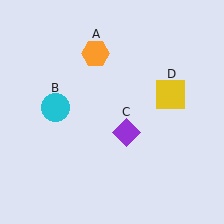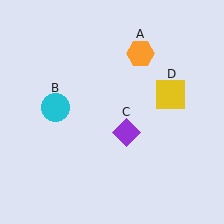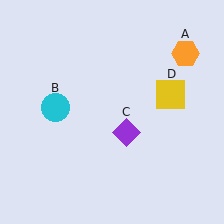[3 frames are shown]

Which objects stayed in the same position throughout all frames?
Cyan circle (object B) and purple diamond (object C) and yellow square (object D) remained stationary.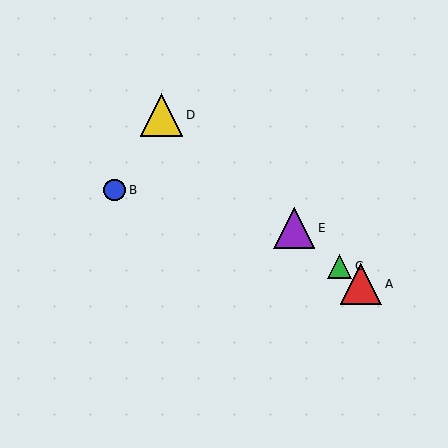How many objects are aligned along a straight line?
4 objects (A, C, D, E) are aligned along a straight line.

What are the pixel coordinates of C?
Object C is at (340, 266).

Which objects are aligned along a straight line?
Objects A, C, D, E are aligned along a straight line.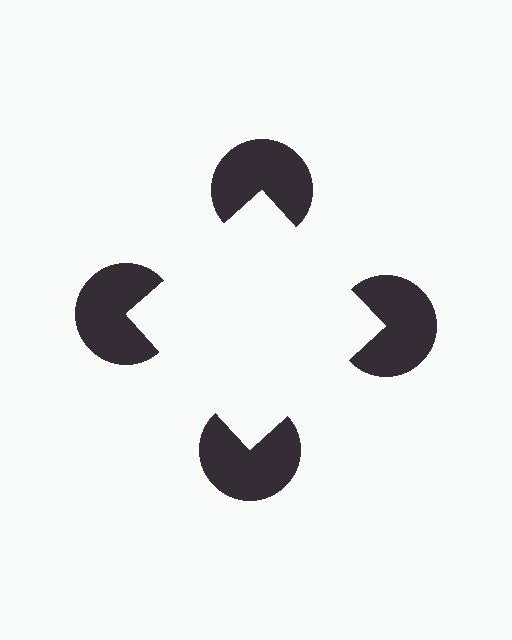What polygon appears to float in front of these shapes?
An illusory square — its edges are inferred from the aligned wedge cuts in the pac-man discs, not physically drawn.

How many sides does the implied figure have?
4 sides.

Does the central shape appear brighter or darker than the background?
It typically appears slightly brighter than the background, even though no actual brightness change is drawn.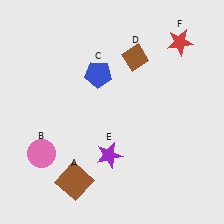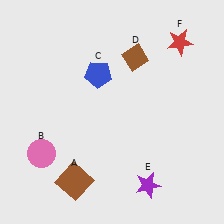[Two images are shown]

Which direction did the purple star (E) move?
The purple star (E) moved right.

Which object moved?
The purple star (E) moved right.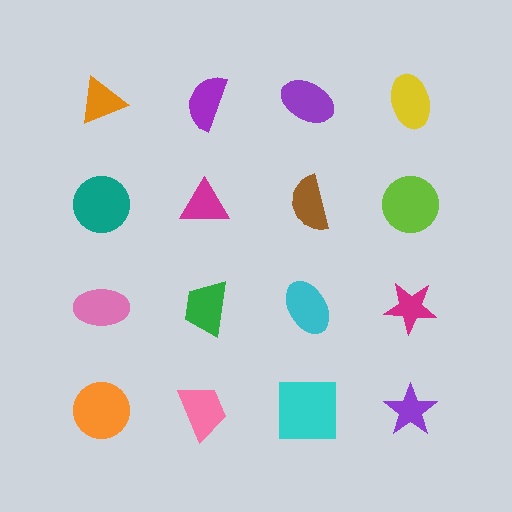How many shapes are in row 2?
4 shapes.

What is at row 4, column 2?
A pink trapezoid.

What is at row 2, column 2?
A magenta triangle.